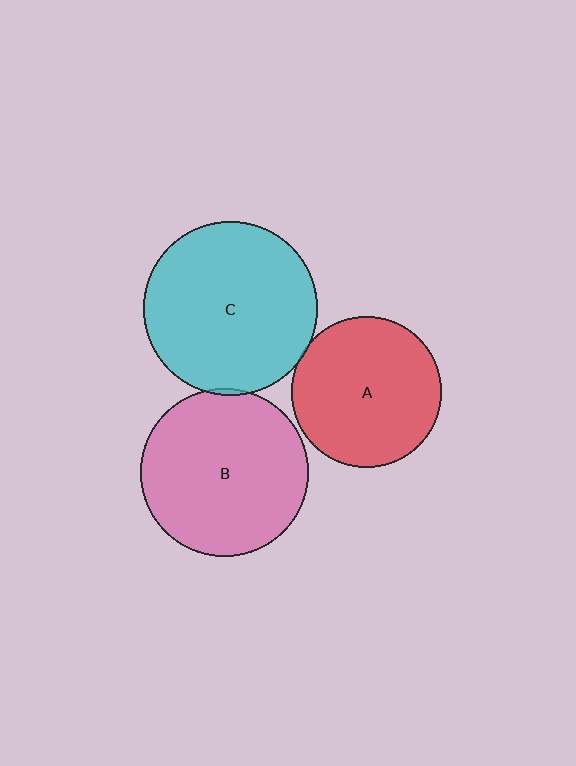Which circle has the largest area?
Circle C (cyan).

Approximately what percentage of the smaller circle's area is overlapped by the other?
Approximately 5%.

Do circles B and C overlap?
Yes.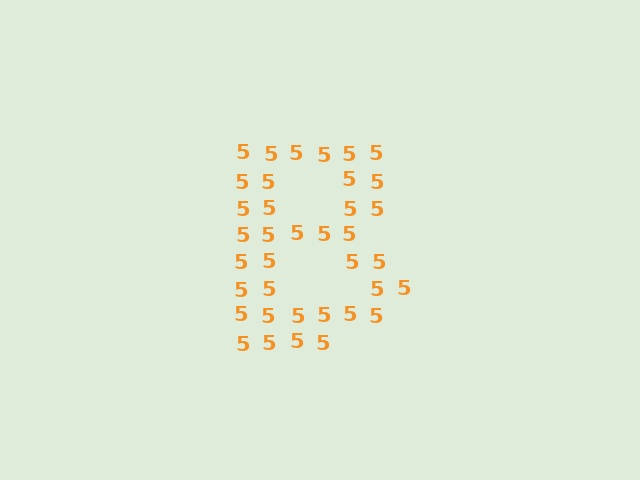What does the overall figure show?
The overall figure shows the letter B.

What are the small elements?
The small elements are digit 5's.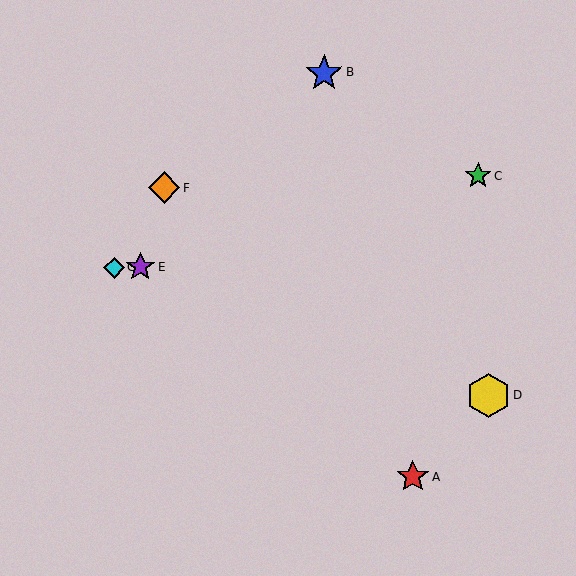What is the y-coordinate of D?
Object D is at y≈396.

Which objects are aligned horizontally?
Objects E, G are aligned horizontally.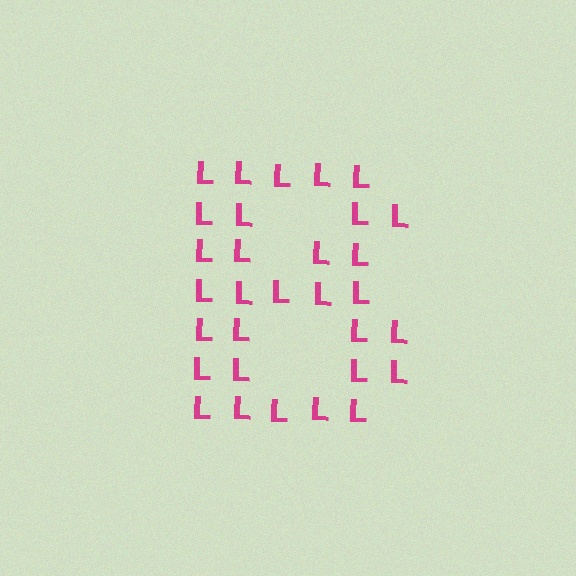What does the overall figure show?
The overall figure shows the letter B.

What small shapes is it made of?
It is made of small letter L's.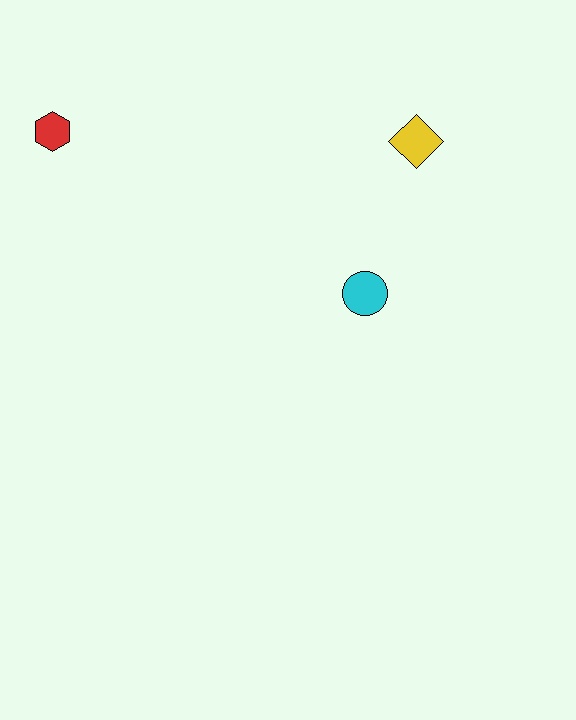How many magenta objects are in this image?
There are no magenta objects.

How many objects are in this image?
There are 3 objects.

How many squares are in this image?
There are no squares.